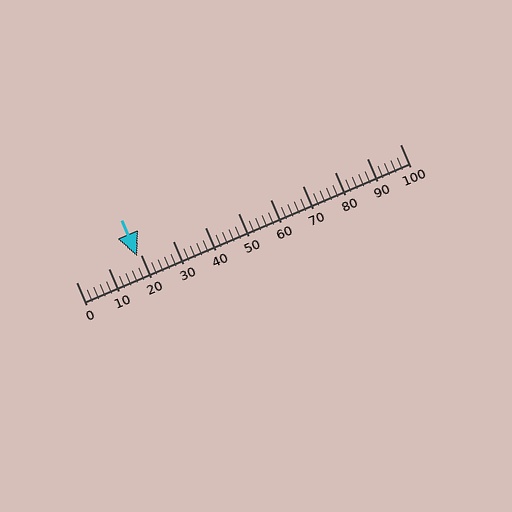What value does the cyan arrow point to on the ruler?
The cyan arrow points to approximately 19.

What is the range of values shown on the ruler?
The ruler shows values from 0 to 100.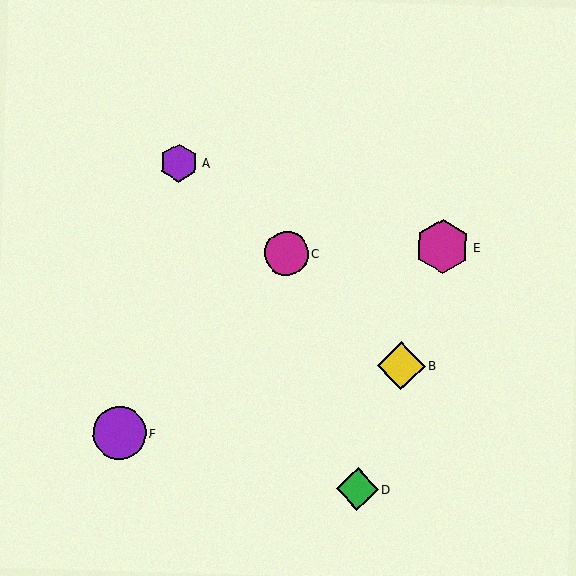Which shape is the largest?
The magenta hexagon (labeled E) is the largest.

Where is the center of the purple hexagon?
The center of the purple hexagon is at (179, 163).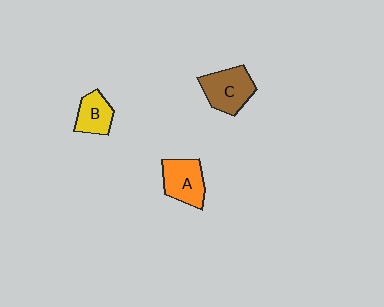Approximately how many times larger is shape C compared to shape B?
Approximately 1.4 times.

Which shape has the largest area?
Shape C (brown).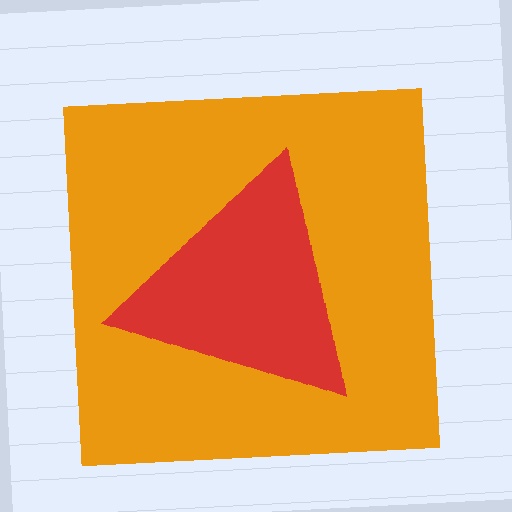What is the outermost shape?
The orange square.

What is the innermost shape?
The red triangle.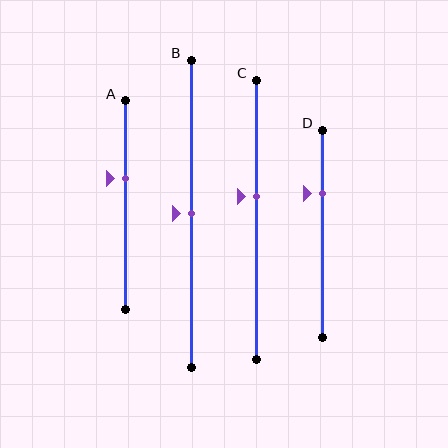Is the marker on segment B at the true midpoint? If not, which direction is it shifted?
Yes, the marker on segment B is at the true midpoint.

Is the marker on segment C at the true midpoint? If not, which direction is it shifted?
No, the marker on segment C is shifted upward by about 8% of the segment length.